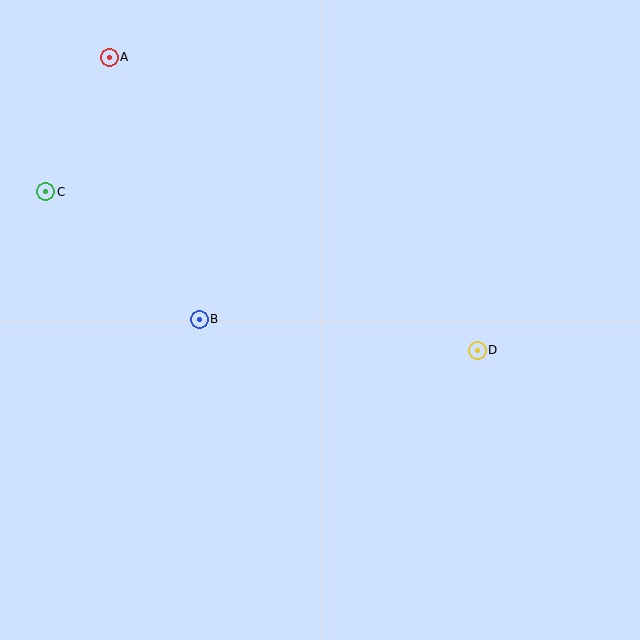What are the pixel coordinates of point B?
Point B is at (199, 319).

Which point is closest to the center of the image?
Point B at (199, 319) is closest to the center.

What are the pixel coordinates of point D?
Point D is at (477, 350).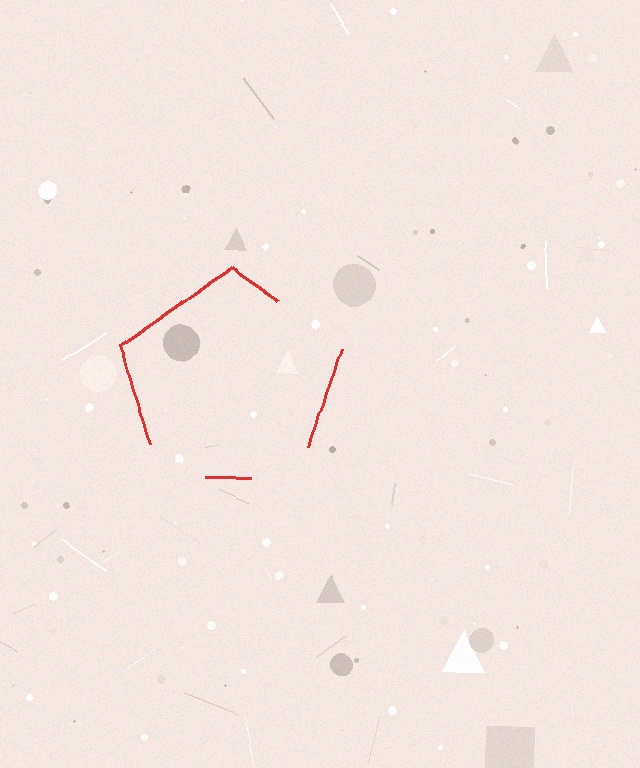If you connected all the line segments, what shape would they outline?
They would outline a pentagon.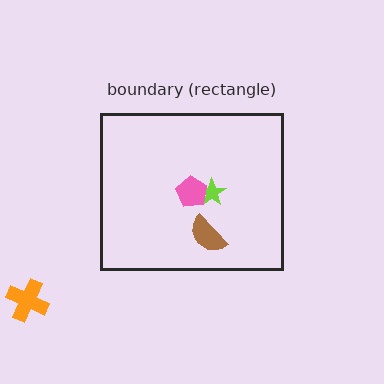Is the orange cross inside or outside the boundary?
Outside.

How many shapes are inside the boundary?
3 inside, 1 outside.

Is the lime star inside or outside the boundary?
Inside.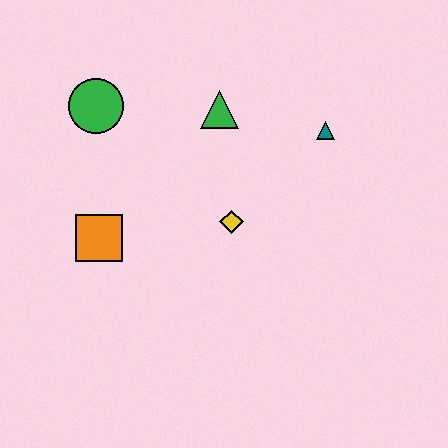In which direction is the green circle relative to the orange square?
The green circle is above the orange square.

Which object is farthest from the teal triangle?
The orange square is farthest from the teal triangle.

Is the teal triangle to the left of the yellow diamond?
No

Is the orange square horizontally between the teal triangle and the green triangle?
No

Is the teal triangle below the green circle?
Yes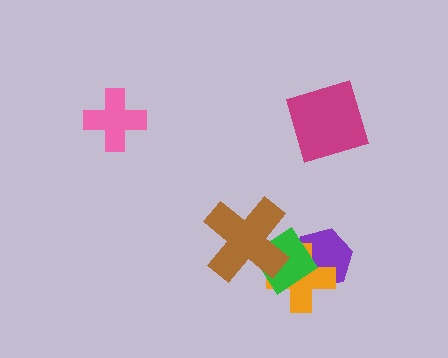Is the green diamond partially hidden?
Yes, it is partially covered by another shape.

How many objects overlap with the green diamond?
3 objects overlap with the green diamond.